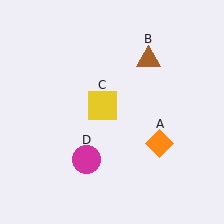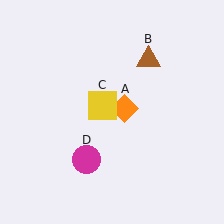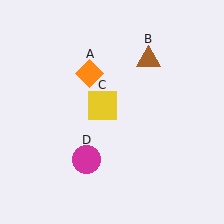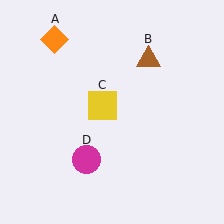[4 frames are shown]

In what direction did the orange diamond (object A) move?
The orange diamond (object A) moved up and to the left.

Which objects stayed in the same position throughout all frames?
Brown triangle (object B) and yellow square (object C) and magenta circle (object D) remained stationary.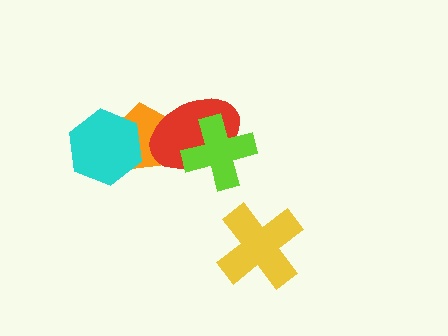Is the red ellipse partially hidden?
Yes, it is partially covered by another shape.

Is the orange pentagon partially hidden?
Yes, it is partially covered by another shape.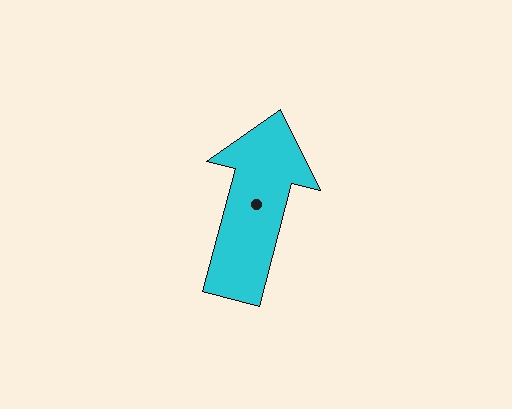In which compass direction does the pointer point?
North.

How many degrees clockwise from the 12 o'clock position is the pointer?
Approximately 15 degrees.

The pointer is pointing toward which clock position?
Roughly 12 o'clock.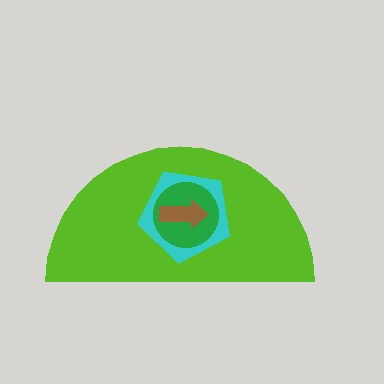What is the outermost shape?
The lime semicircle.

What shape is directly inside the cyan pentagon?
The green circle.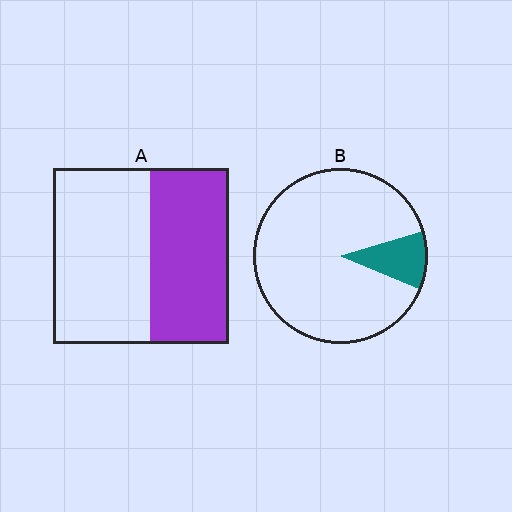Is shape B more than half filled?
No.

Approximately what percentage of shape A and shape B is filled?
A is approximately 45% and B is approximately 10%.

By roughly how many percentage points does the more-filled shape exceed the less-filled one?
By roughly 35 percentage points (A over B).